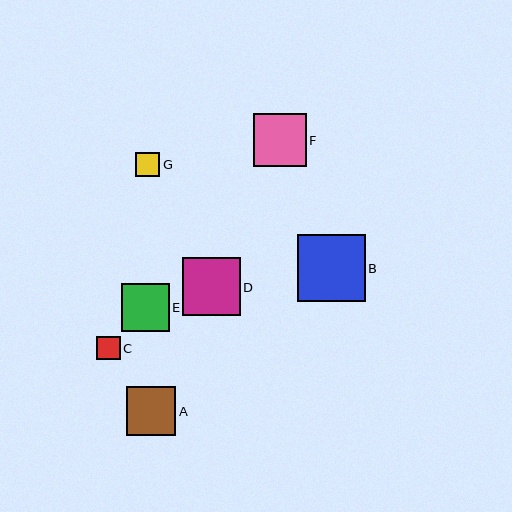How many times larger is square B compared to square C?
Square B is approximately 2.9 times the size of square C.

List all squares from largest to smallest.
From largest to smallest: B, D, F, A, E, G, C.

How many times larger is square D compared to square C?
Square D is approximately 2.5 times the size of square C.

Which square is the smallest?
Square C is the smallest with a size of approximately 23 pixels.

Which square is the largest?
Square B is the largest with a size of approximately 67 pixels.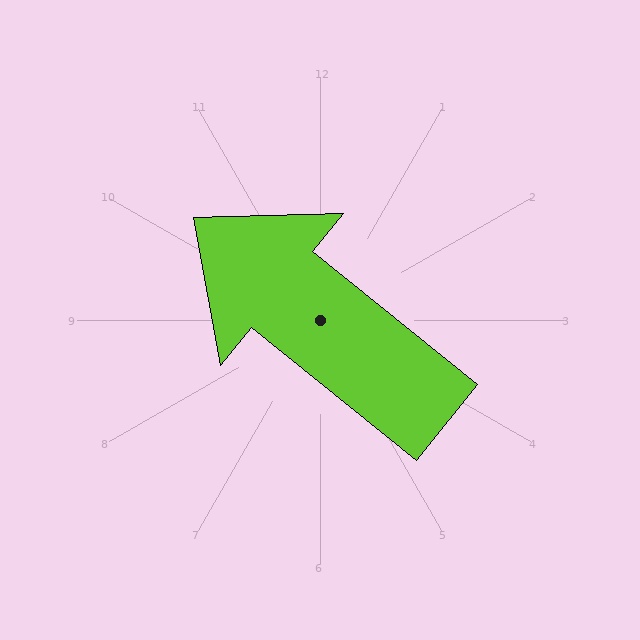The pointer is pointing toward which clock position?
Roughly 10 o'clock.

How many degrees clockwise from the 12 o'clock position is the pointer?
Approximately 309 degrees.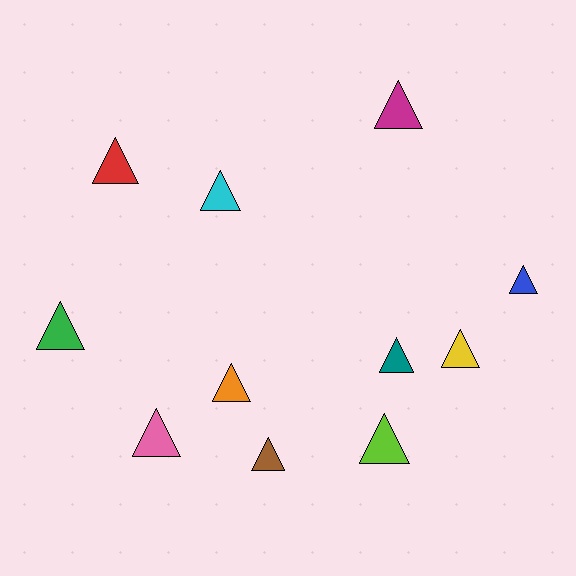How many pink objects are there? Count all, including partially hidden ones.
There is 1 pink object.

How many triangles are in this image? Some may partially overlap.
There are 11 triangles.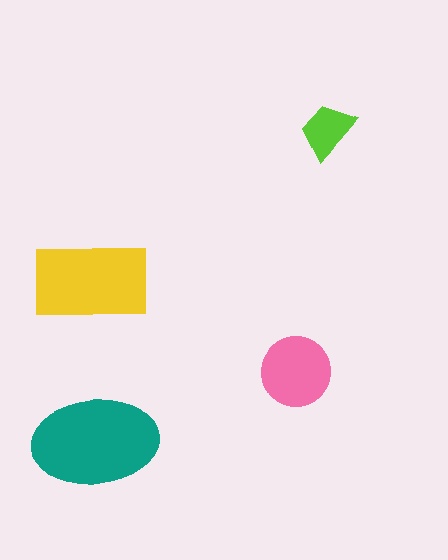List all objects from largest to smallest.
The teal ellipse, the yellow rectangle, the pink circle, the lime trapezoid.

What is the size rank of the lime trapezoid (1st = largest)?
4th.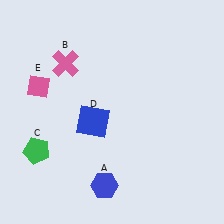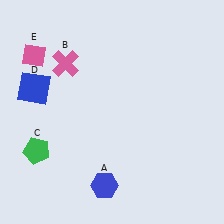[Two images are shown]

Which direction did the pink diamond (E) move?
The pink diamond (E) moved up.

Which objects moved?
The objects that moved are: the blue square (D), the pink diamond (E).